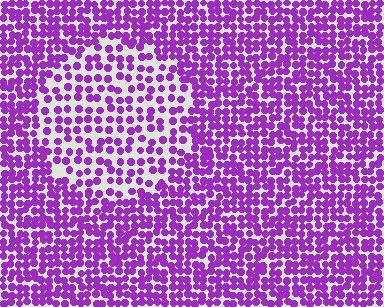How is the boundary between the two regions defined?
The boundary is defined by a change in element density (approximately 1.8x ratio). All elements are the same color, size, and shape.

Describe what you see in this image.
The image contains small purple elements arranged at two different densities. A circle-shaped region is visible where the elements are less densely packed than the surrounding area.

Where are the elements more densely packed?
The elements are more densely packed outside the circle boundary.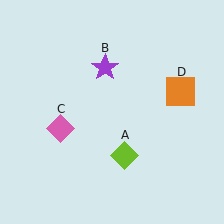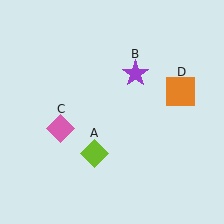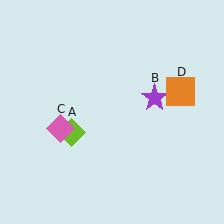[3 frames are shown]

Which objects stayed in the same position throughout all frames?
Pink diamond (object C) and orange square (object D) remained stationary.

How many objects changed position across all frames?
2 objects changed position: lime diamond (object A), purple star (object B).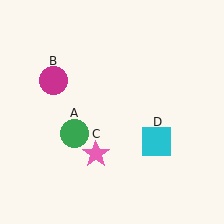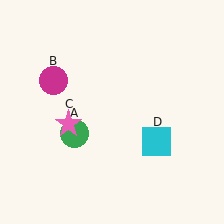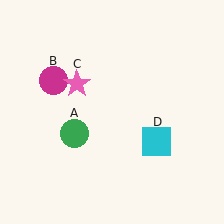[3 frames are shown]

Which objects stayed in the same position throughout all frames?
Green circle (object A) and magenta circle (object B) and cyan square (object D) remained stationary.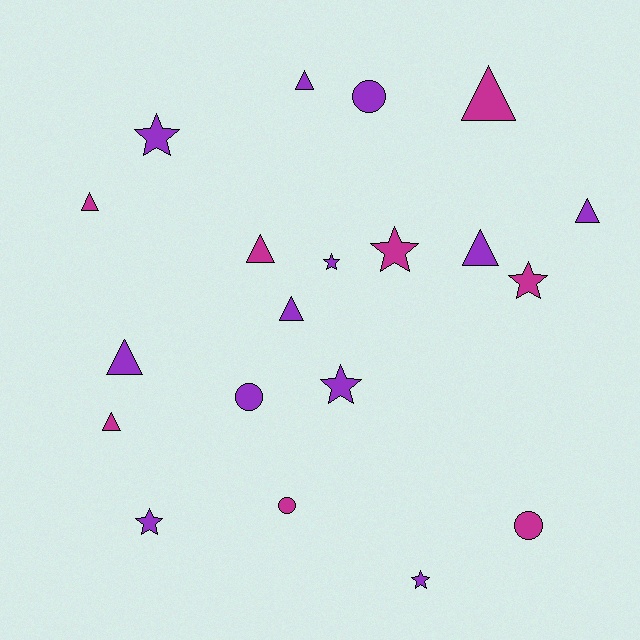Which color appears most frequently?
Purple, with 12 objects.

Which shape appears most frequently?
Triangle, with 9 objects.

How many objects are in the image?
There are 20 objects.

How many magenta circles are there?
There are 2 magenta circles.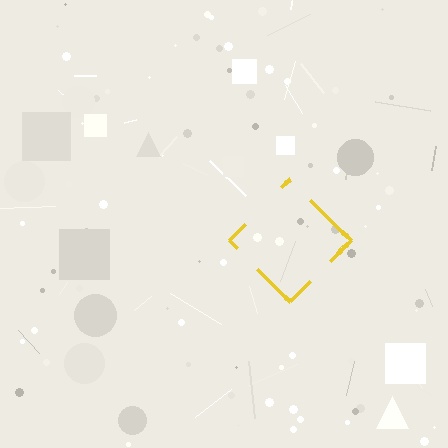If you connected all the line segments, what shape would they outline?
They would outline a diamond.